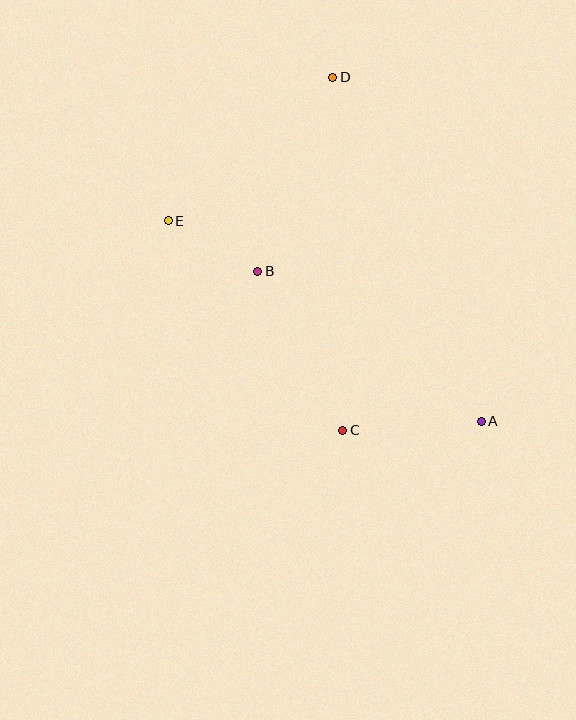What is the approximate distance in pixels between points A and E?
The distance between A and E is approximately 372 pixels.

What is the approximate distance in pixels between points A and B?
The distance between A and B is approximately 269 pixels.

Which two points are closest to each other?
Points B and E are closest to each other.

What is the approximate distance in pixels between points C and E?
The distance between C and E is approximately 273 pixels.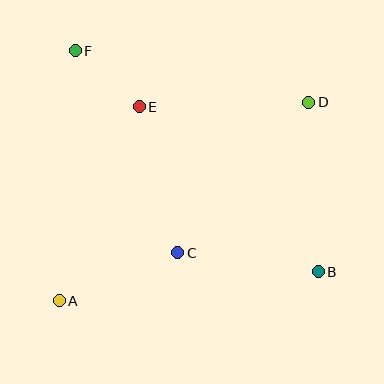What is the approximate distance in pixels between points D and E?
The distance between D and E is approximately 169 pixels.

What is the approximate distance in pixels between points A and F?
The distance between A and F is approximately 251 pixels.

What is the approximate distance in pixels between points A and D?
The distance between A and D is approximately 319 pixels.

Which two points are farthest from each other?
Points B and F are farthest from each other.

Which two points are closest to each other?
Points E and F are closest to each other.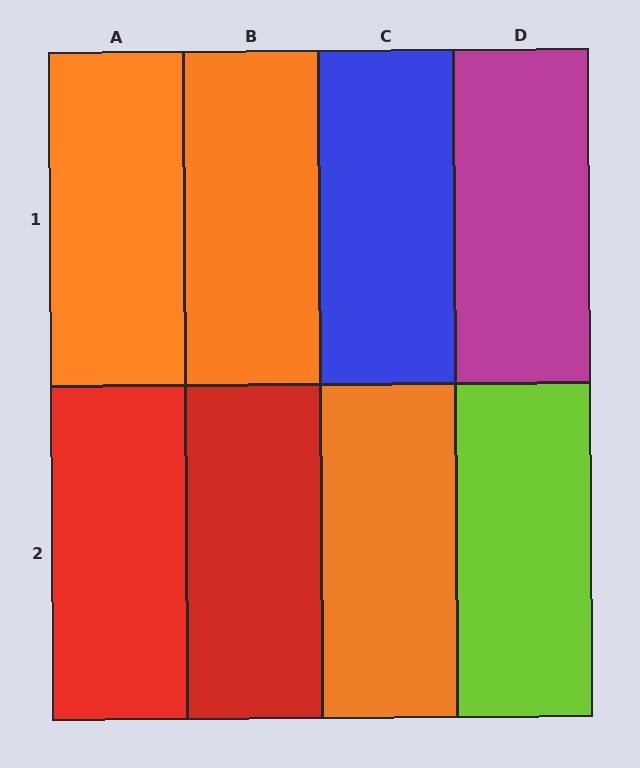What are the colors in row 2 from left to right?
Red, red, orange, lime.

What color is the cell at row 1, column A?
Orange.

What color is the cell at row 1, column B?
Orange.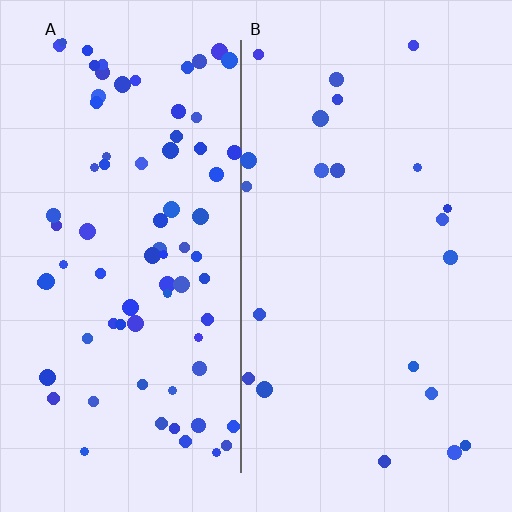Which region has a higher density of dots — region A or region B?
A (the left).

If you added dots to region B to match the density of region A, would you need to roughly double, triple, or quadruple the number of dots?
Approximately quadruple.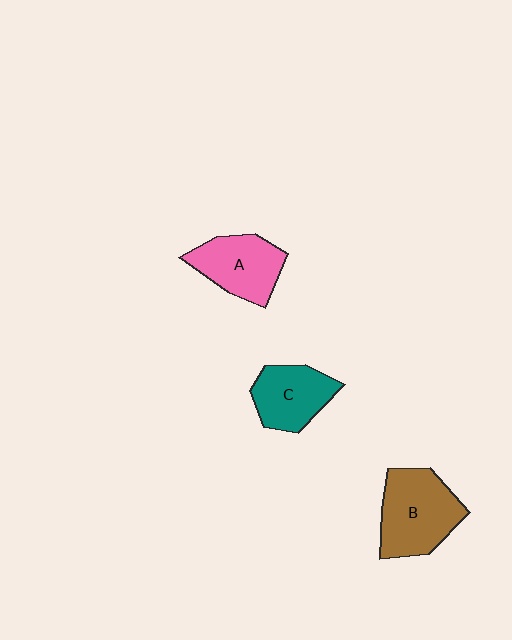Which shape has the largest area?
Shape B (brown).